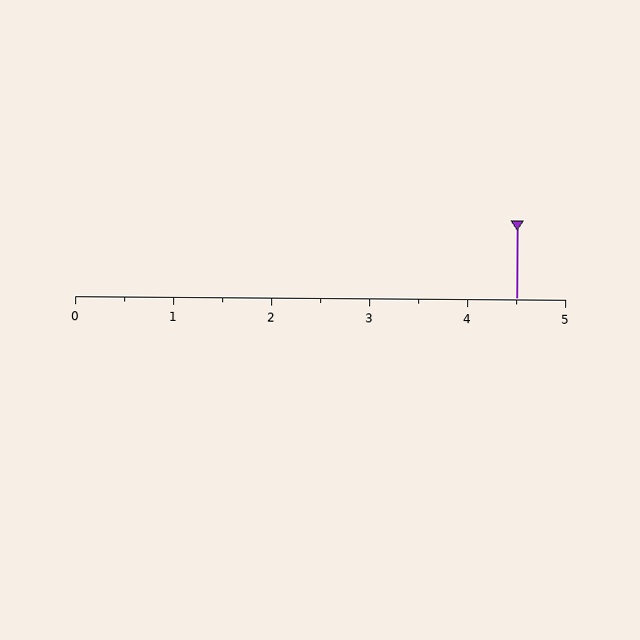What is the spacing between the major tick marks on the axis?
The major ticks are spaced 1 apart.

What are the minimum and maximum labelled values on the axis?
The axis runs from 0 to 5.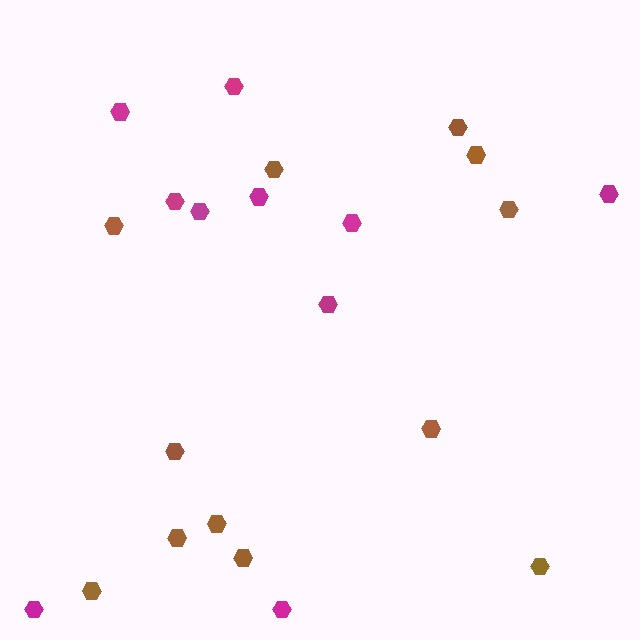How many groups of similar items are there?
There are 2 groups: one group of magenta hexagons (10) and one group of brown hexagons (12).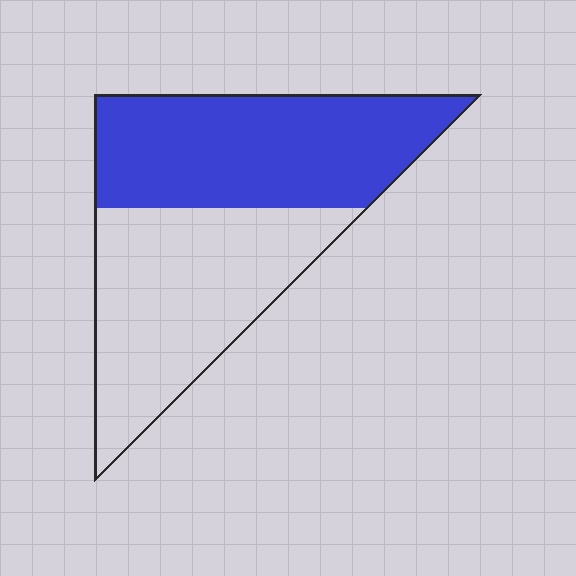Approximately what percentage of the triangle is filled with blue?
Approximately 50%.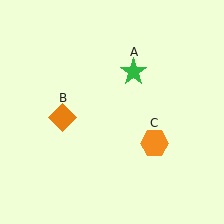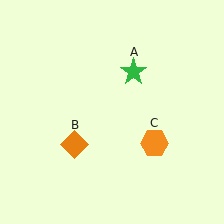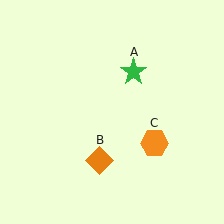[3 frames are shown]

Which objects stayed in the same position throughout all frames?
Green star (object A) and orange hexagon (object C) remained stationary.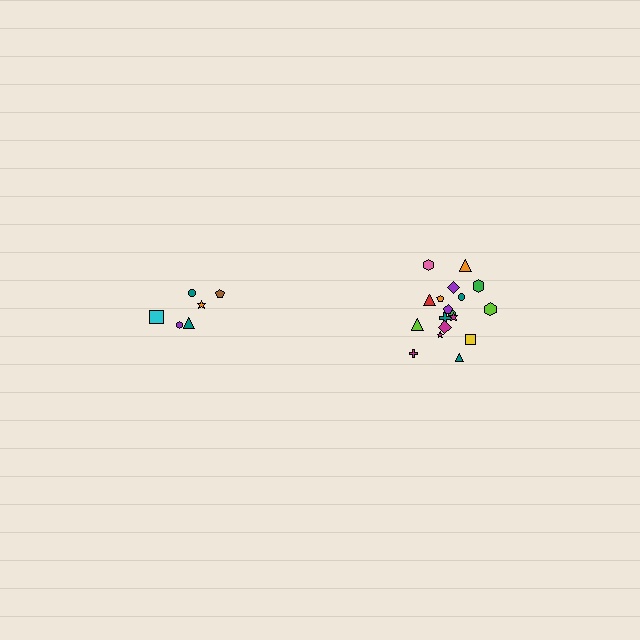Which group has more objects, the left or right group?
The right group.